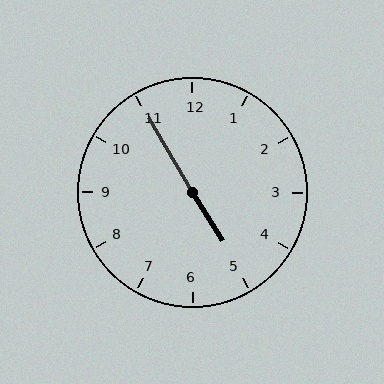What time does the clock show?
4:55.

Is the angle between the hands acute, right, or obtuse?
It is obtuse.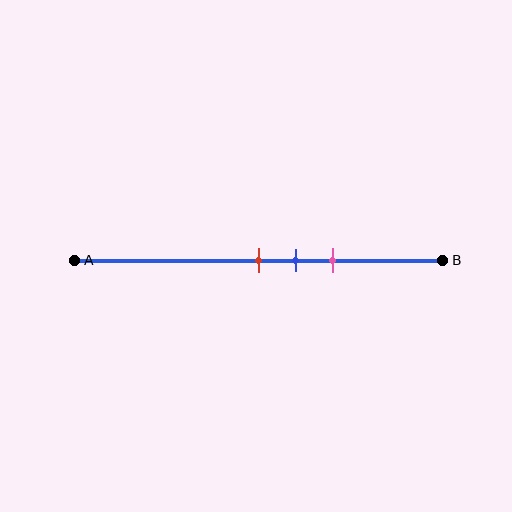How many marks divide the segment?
There are 3 marks dividing the segment.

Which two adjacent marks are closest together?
The red and blue marks are the closest adjacent pair.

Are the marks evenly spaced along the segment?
Yes, the marks are approximately evenly spaced.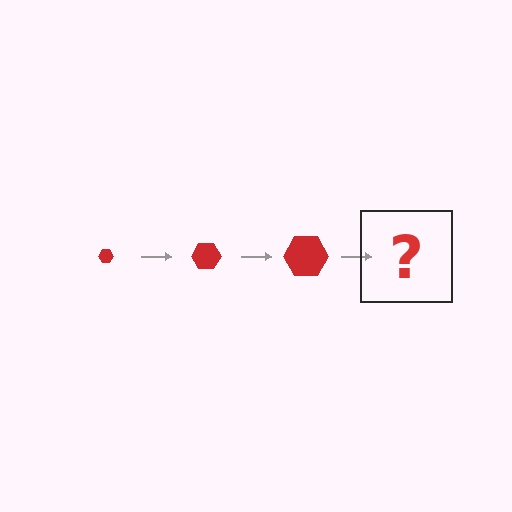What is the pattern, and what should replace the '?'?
The pattern is that the hexagon gets progressively larger each step. The '?' should be a red hexagon, larger than the previous one.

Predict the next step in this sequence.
The next step is a red hexagon, larger than the previous one.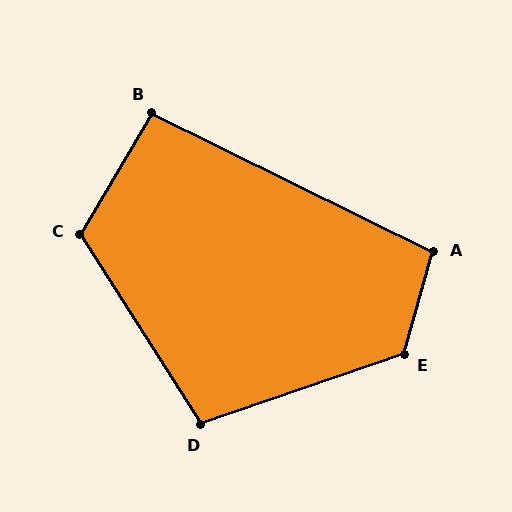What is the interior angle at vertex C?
Approximately 117 degrees (obtuse).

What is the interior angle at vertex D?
Approximately 103 degrees (obtuse).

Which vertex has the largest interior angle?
E, at approximately 125 degrees.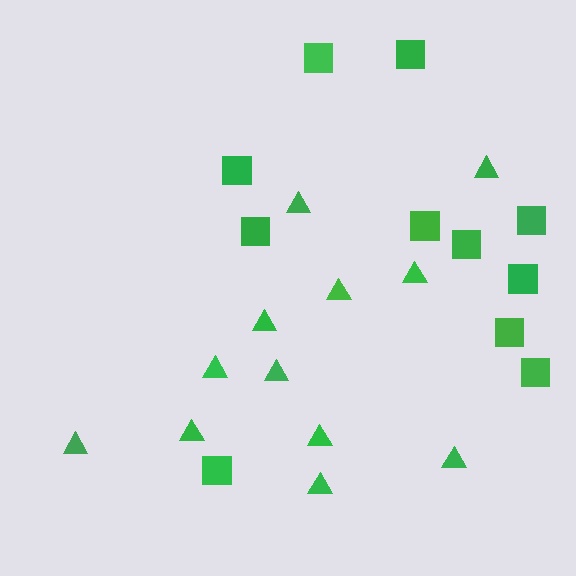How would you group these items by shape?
There are 2 groups: one group of triangles (12) and one group of squares (11).